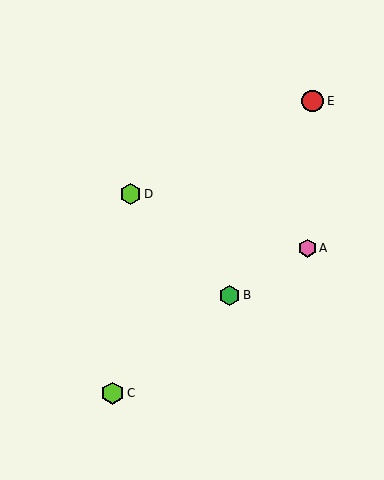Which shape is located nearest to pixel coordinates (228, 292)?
The green hexagon (labeled B) at (230, 295) is nearest to that location.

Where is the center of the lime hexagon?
The center of the lime hexagon is at (112, 393).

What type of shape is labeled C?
Shape C is a lime hexagon.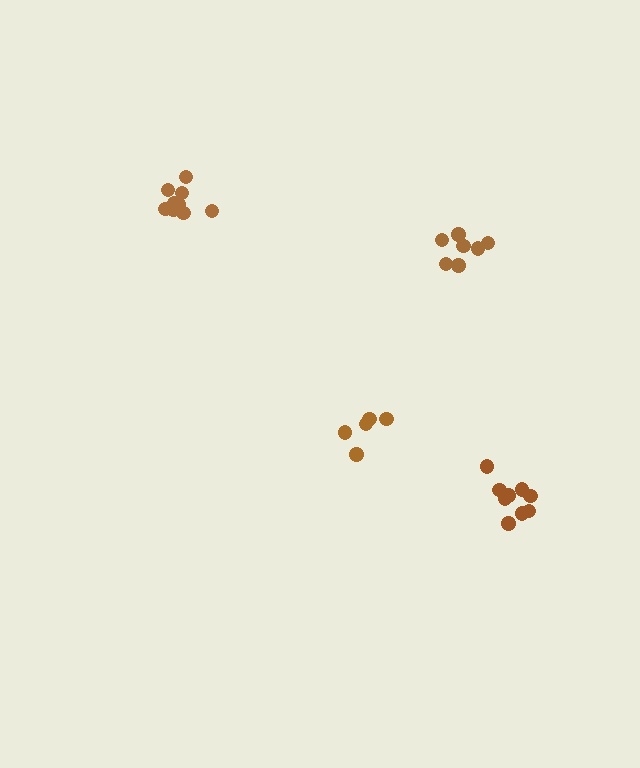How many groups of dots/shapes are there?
There are 4 groups.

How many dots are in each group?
Group 1: 5 dots, Group 2: 10 dots, Group 3: 7 dots, Group 4: 9 dots (31 total).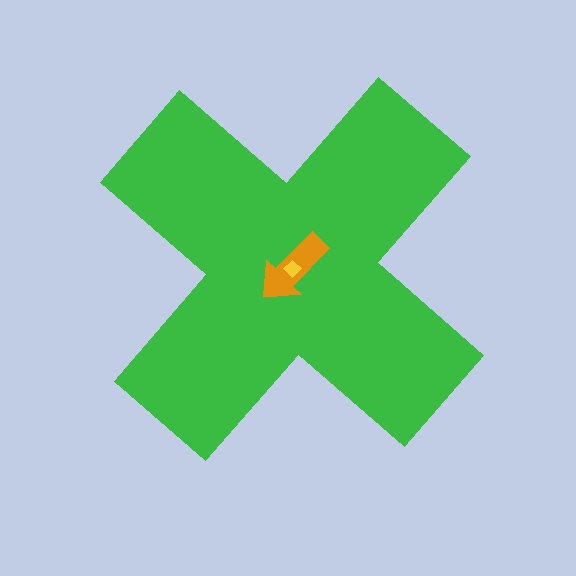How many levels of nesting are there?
3.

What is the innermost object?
The yellow diamond.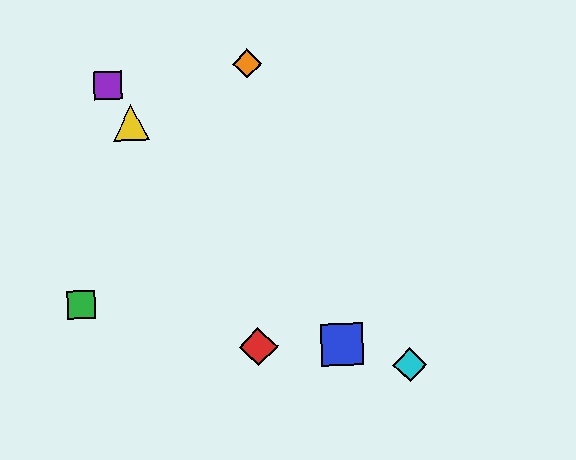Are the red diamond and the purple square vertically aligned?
No, the red diamond is at x≈259 and the purple square is at x≈108.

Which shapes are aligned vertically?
The red diamond, the orange diamond are aligned vertically.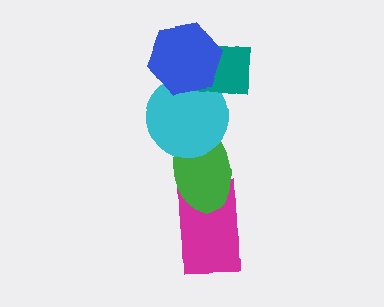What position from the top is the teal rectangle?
The teal rectangle is 2nd from the top.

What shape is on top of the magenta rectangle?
The green ellipse is on top of the magenta rectangle.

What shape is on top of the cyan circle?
The teal rectangle is on top of the cyan circle.